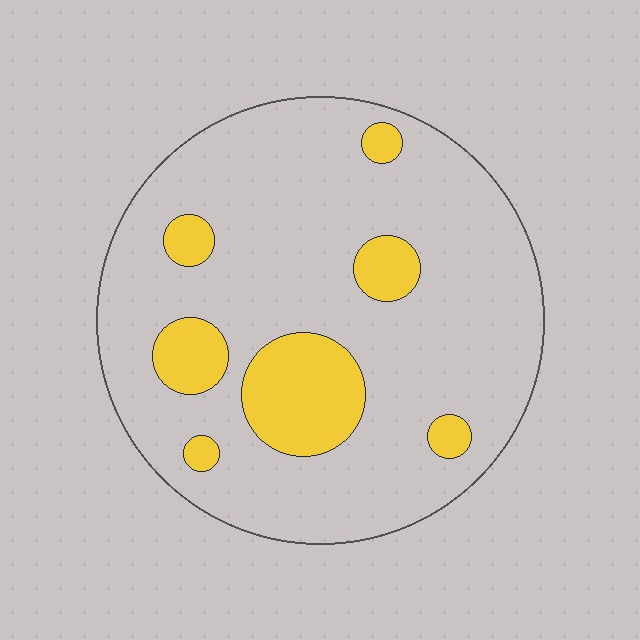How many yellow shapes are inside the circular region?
7.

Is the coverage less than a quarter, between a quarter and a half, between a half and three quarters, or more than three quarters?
Less than a quarter.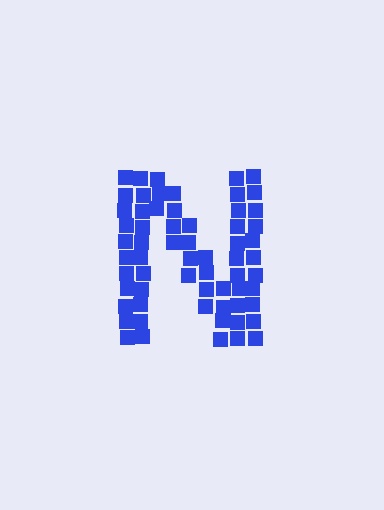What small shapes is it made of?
It is made of small squares.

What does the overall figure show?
The overall figure shows the letter N.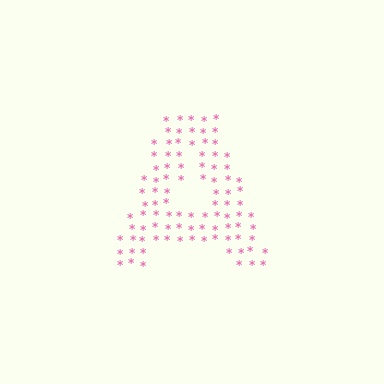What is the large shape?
The large shape is the letter A.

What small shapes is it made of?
It is made of small asterisks.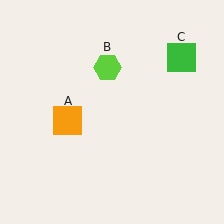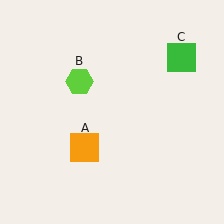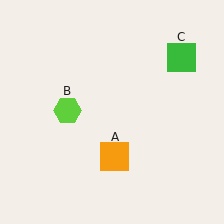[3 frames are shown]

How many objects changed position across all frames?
2 objects changed position: orange square (object A), lime hexagon (object B).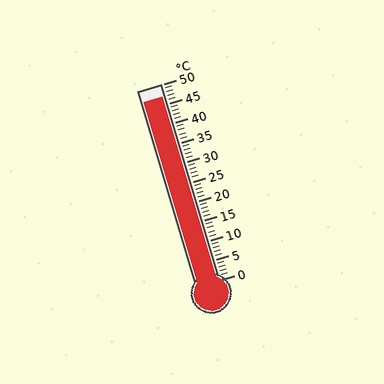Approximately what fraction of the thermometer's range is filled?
The thermometer is filled to approximately 95% of its range.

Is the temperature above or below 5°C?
The temperature is above 5°C.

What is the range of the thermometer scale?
The thermometer scale ranges from 0°C to 50°C.